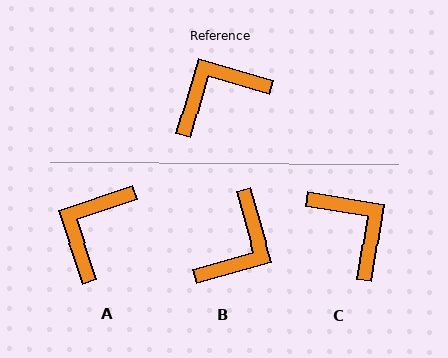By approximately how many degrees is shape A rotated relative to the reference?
Approximately 35 degrees counter-clockwise.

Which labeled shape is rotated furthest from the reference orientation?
B, about 148 degrees away.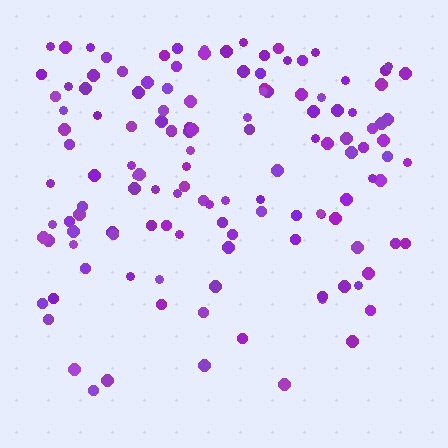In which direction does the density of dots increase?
From bottom to top, with the top side densest.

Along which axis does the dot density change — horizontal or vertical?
Vertical.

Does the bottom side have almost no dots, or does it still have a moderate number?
Still a moderate number, just noticeably fewer than the top.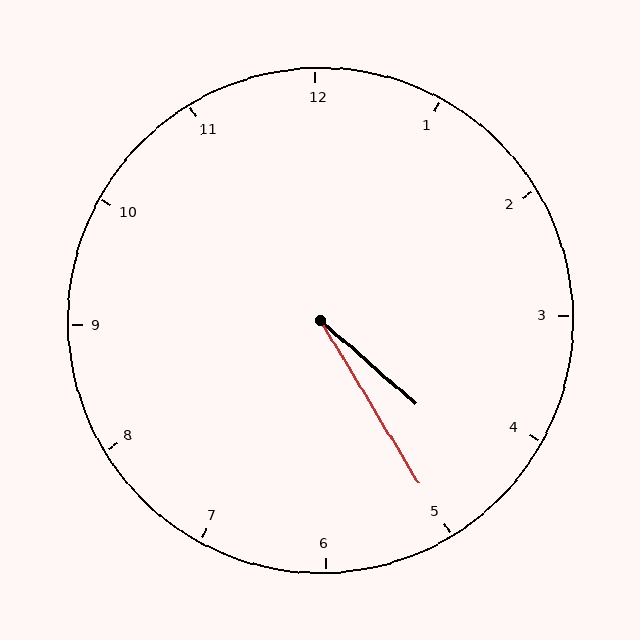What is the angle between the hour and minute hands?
Approximately 18 degrees.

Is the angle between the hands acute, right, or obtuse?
It is acute.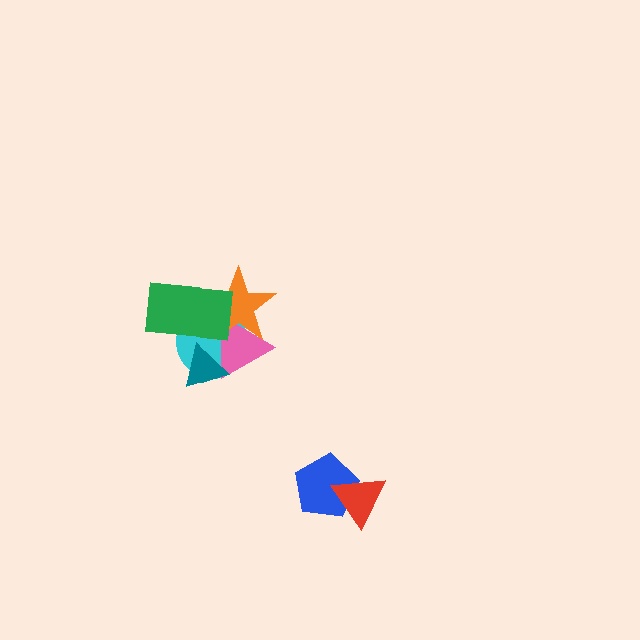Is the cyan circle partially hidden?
Yes, it is partially covered by another shape.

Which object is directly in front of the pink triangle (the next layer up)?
The teal triangle is directly in front of the pink triangle.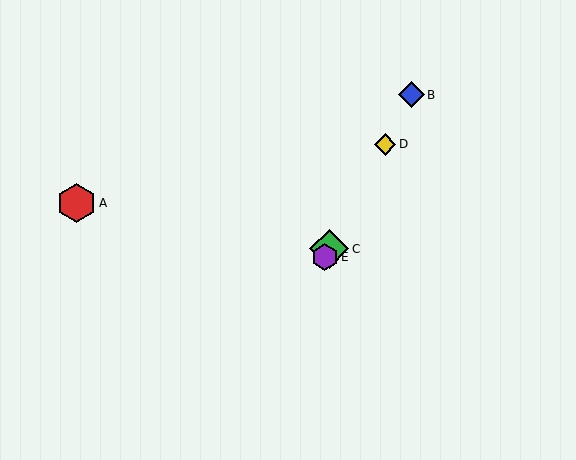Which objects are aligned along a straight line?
Objects B, C, D, E are aligned along a straight line.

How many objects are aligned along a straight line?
4 objects (B, C, D, E) are aligned along a straight line.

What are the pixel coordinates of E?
Object E is at (325, 257).